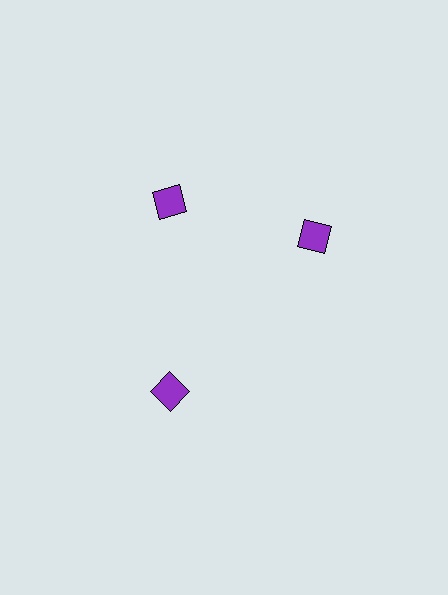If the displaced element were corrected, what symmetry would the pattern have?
It would have 3-fold rotational symmetry — the pattern would map onto itself every 120 degrees.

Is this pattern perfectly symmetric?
No. The 3 purple diamonds are arranged in a ring, but one element near the 3 o'clock position is rotated out of alignment along the ring, breaking the 3-fold rotational symmetry.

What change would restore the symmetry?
The symmetry would be restored by rotating it back into even spacing with its neighbors so that all 3 diamonds sit at equal angles and equal distance from the center.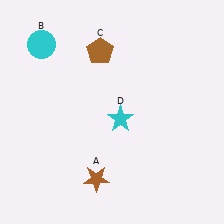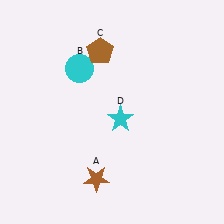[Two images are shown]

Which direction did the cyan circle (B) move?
The cyan circle (B) moved right.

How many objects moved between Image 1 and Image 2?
1 object moved between the two images.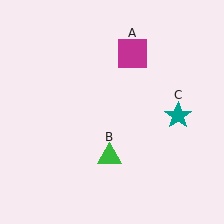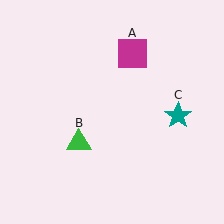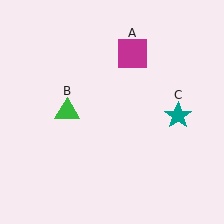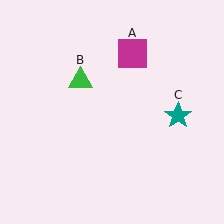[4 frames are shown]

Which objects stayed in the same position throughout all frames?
Magenta square (object A) and teal star (object C) remained stationary.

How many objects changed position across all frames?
1 object changed position: green triangle (object B).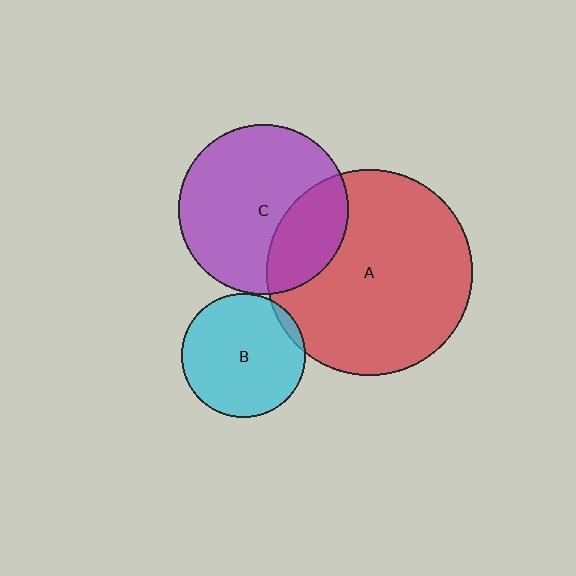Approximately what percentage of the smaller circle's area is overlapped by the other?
Approximately 30%.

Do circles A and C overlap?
Yes.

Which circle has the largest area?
Circle A (red).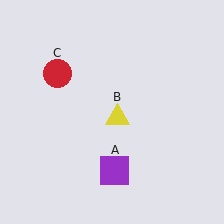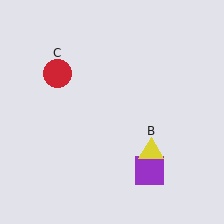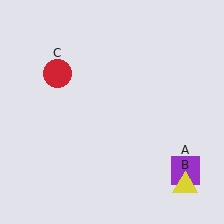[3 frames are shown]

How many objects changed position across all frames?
2 objects changed position: purple square (object A), yellow triangle (object B).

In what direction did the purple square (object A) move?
The purple square (object A) moved right.